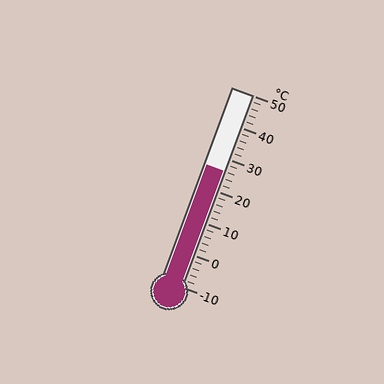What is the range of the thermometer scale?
The thermometer scale ranges from -10°C to 50°C.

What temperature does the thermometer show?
The thermometer shows approximately 26°C.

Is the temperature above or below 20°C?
The temperature is above 20°C.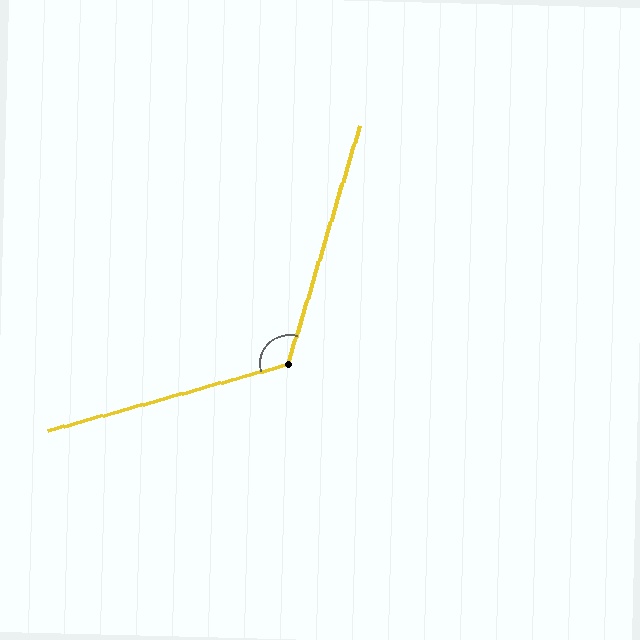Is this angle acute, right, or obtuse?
It is obtuse.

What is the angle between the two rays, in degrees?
Approximately 122 degrees.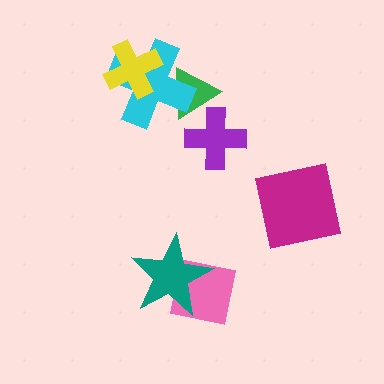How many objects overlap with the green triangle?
2 objects overlap with the green triangle.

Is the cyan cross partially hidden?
Yes, it is partially covered by another shape.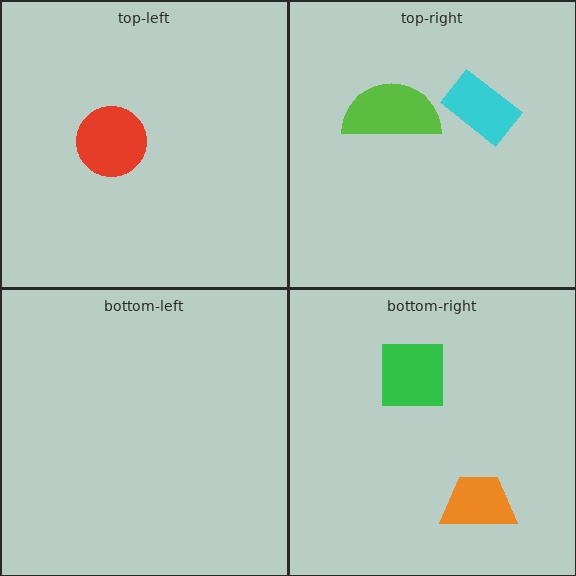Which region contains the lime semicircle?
The top-right region.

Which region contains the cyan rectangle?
The top-right region.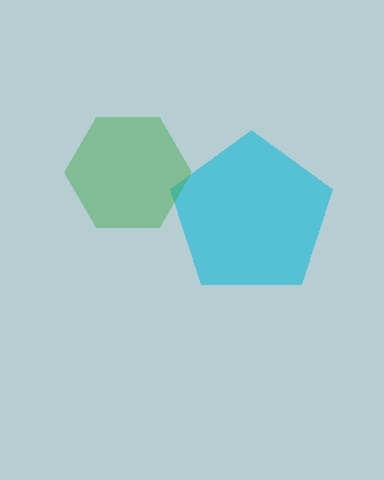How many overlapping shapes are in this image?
There are 2 overlapping shapes in the image.